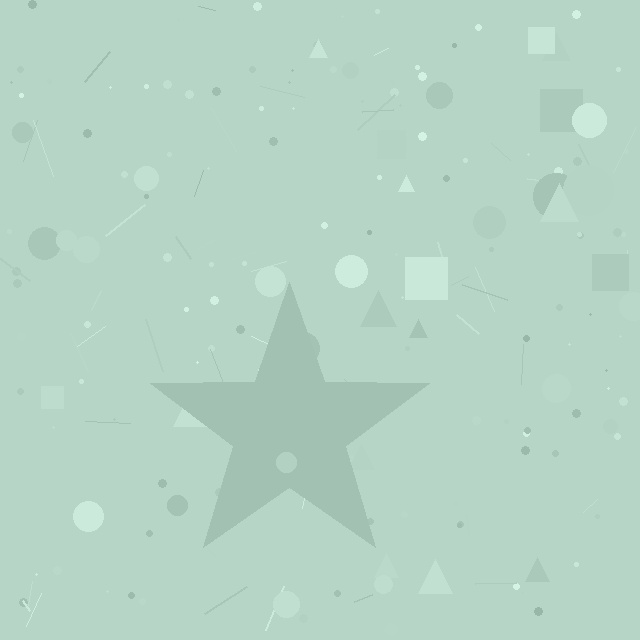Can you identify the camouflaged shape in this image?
The camouflaged shape is a star.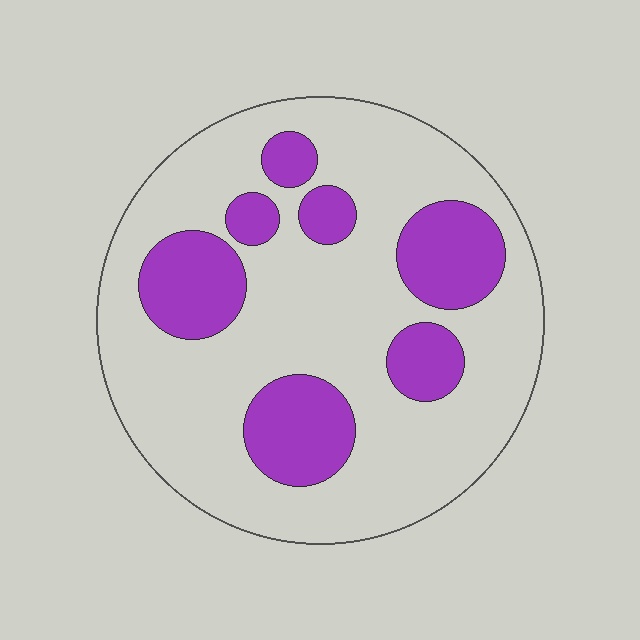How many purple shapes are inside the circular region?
7.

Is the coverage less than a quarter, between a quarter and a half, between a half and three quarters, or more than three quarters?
Between a quarter and a half.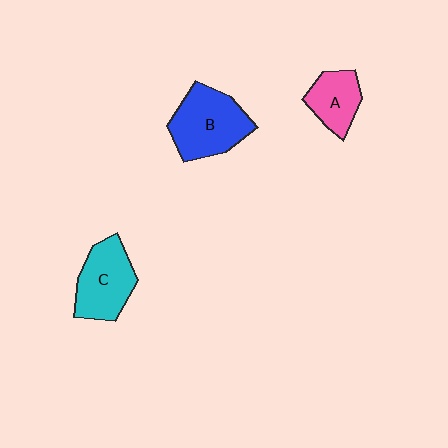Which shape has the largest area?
Shape B (blue).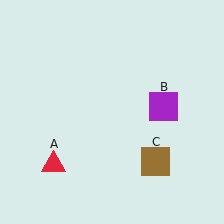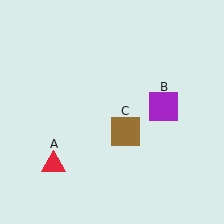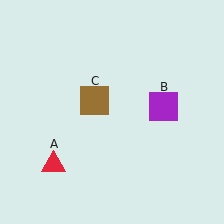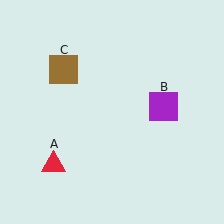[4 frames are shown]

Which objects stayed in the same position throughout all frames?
Red triangle (object A) and purple square (object B) remained stationary.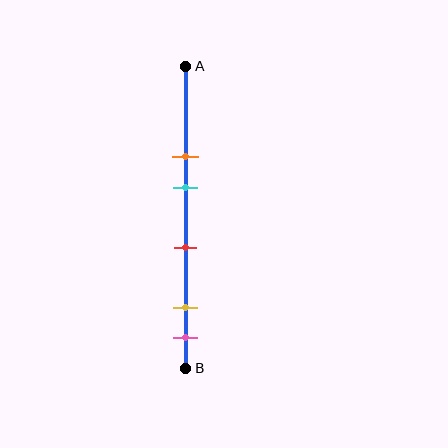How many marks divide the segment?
There are 5 marks dividing the segment.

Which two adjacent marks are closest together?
The yellow and pink marks are the closest adjacent pair.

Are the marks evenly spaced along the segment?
No, the marks are not evenly spaced.